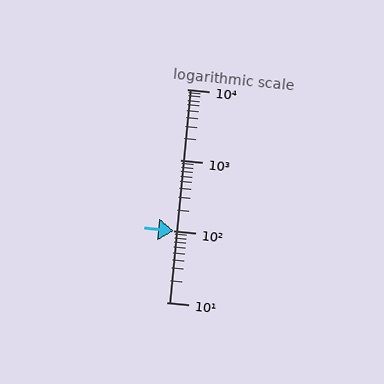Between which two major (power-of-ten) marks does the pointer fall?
The pointer is between 100 and 1000.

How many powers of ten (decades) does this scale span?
The scale spans 3 decades, from 10 to 10000.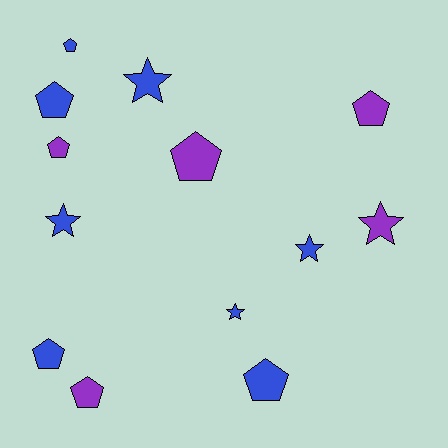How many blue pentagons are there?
There are 4 blue pentagons.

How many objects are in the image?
There are 13 objects.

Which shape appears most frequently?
Pentagon, with 8 objects.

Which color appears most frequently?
Blue, with 8 objects.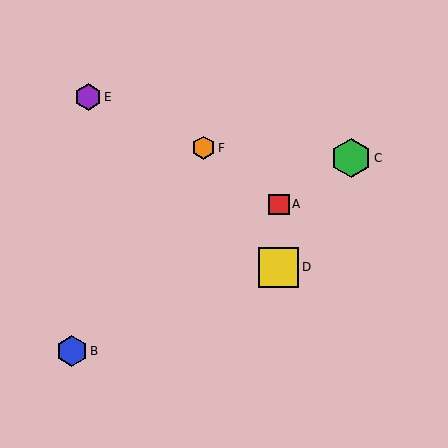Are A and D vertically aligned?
Yes, both are at x≈279.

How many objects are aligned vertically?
2 objects (A, D) are aligned vertically.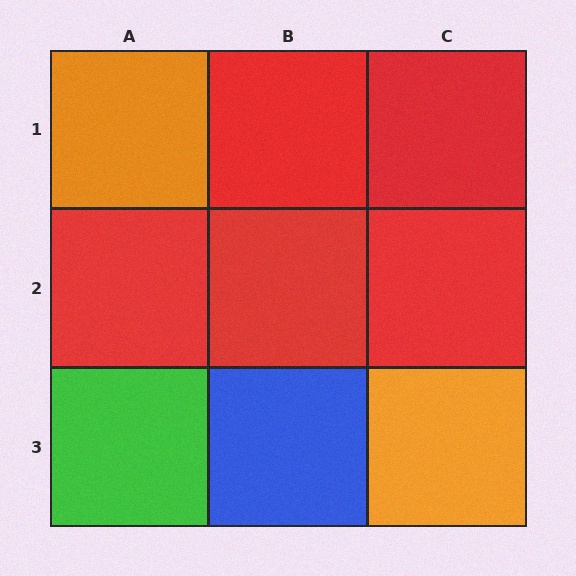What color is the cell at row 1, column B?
Red.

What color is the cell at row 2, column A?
Red.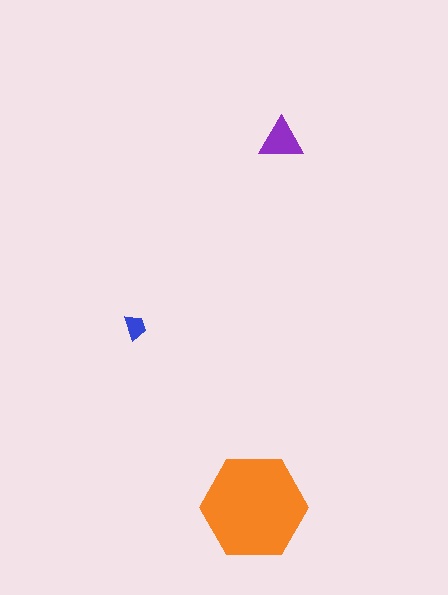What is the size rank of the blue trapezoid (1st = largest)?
3rd.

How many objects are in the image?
There are 3 objects in the image.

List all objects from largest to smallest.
The orange hexagon, the purple triangle, the blue trapezoid.